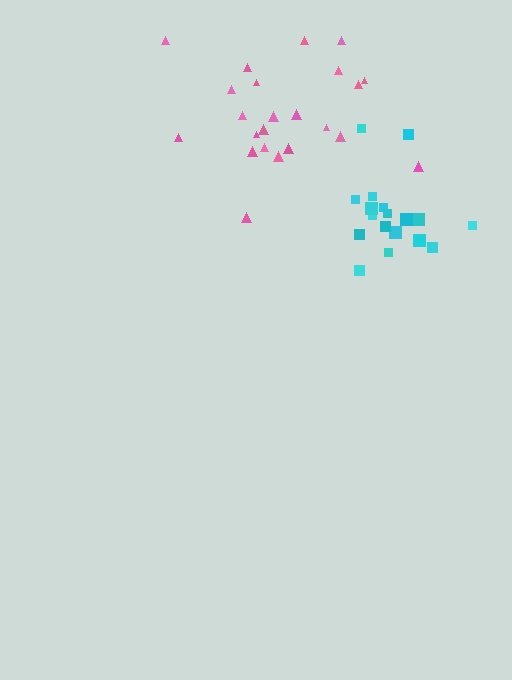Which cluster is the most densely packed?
Cyan.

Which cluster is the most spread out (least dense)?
Pink.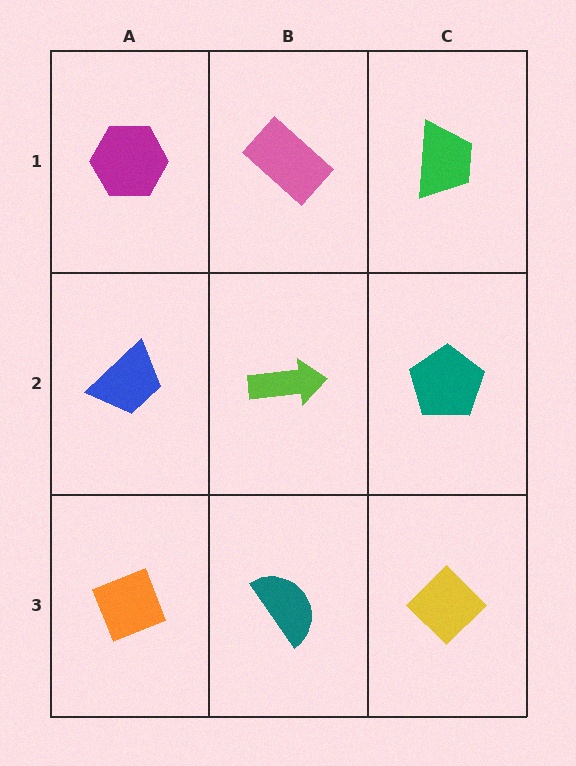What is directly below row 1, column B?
A lime arrow.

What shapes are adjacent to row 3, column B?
A lime arrow (row 2, column B), an orange diamond (row 3, column A), a yellow diamond (row 3, column C).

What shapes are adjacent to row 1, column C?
A teal pentagon (row 2, column C), a pink rectangle (row 1, column B).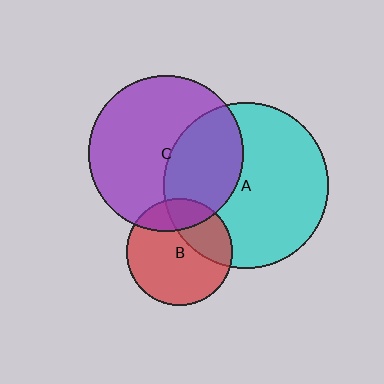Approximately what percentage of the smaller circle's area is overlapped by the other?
Approximately 20%.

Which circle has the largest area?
Circle A (cyan).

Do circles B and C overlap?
Yes.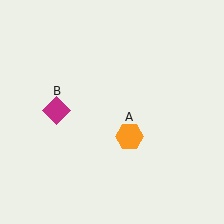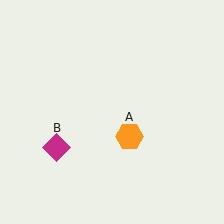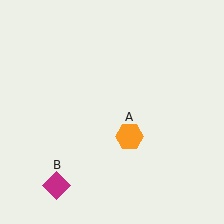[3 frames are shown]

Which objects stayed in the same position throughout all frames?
Orange hexagon (object A) remained stationary.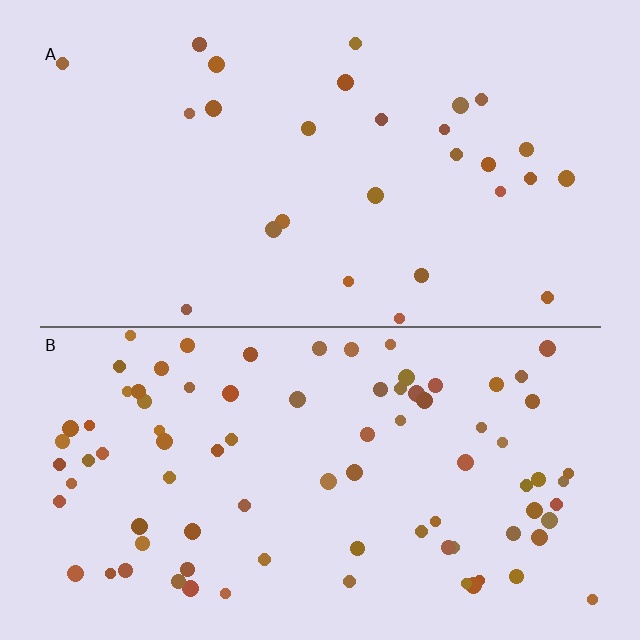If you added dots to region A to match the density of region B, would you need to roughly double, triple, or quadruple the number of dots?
Approximately triple.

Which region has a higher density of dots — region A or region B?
B (the bottom).